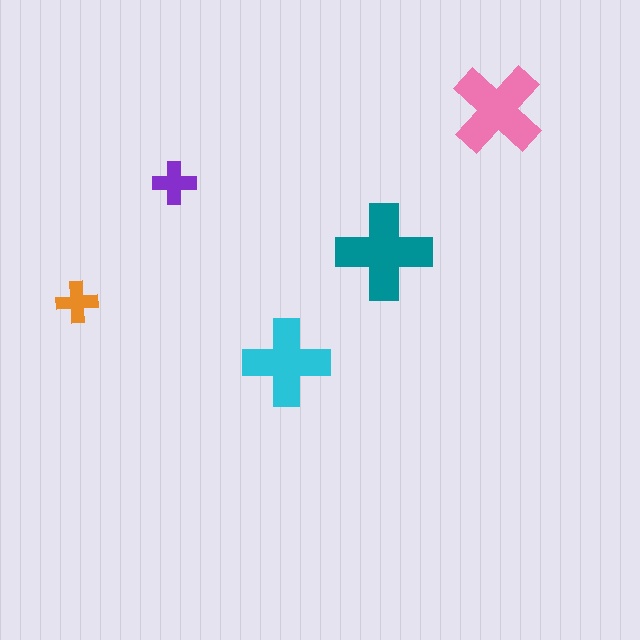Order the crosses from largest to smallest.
the teal one, the pink one, the cyan one, the purple one, the orange one.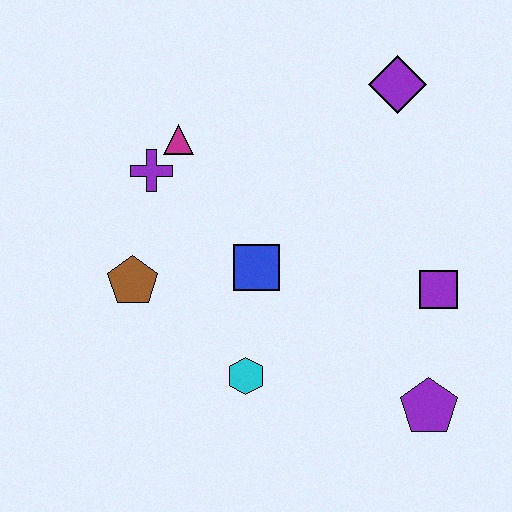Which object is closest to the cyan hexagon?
The blue square is closest to the cyan hexagon.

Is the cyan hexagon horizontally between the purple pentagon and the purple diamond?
No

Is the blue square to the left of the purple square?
Yes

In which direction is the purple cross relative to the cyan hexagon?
The purple cross is above the cyan hexagon.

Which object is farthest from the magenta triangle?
The purple pentagon is farthest from the magenta triangle.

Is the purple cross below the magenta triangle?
Yes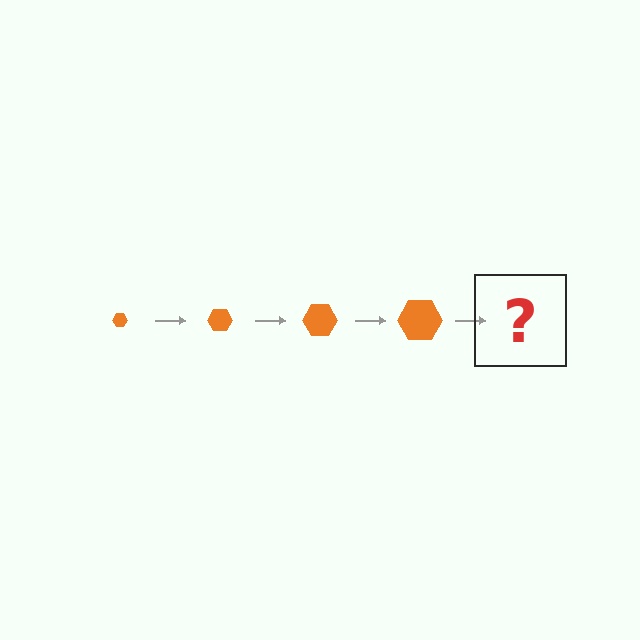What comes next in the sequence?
The next element should be an orange hexagon, larger than the previous one.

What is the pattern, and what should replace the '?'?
The pattern is that the hexagon gets progressively larger each step. The '?' should be an orange hexagon, larger than the previous one.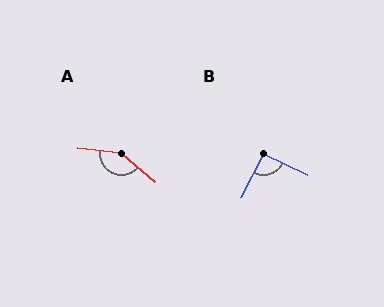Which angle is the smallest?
B, at approximately 93 degrees.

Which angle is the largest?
A, at approximately 147 degrees.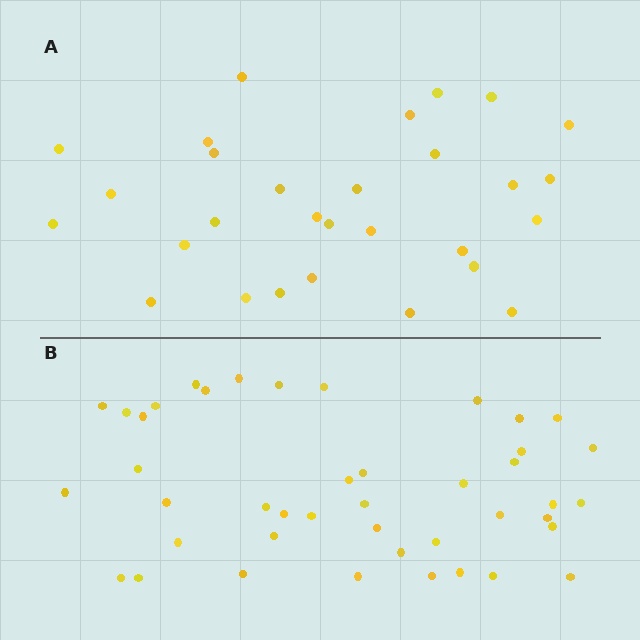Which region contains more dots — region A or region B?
Region B (the bottom region) has more dots.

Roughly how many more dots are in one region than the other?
Region B has approximately 15 more dots than region A.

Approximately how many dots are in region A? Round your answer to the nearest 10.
About 30 dots. (The exact count is 29, which rounds to 30.)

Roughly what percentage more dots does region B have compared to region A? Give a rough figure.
About 50% more.